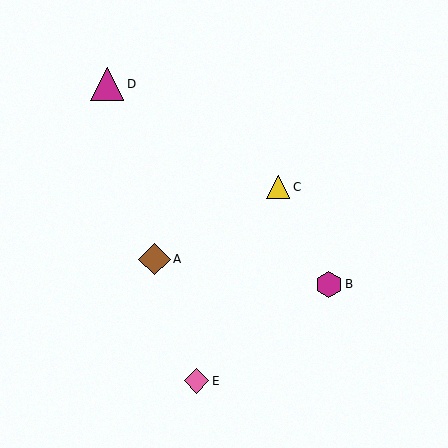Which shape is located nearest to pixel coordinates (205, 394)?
The pink diamond (labeled E) at (197, 381) is nearest to that location.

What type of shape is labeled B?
Shape B is a magenta hexagon.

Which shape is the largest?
The magenta triangle (labeled D) is the largest.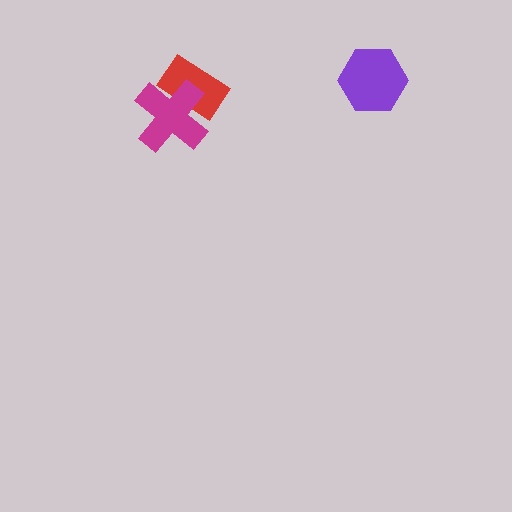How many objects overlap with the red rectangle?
1 object overlaps with the red rectangle.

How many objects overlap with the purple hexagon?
0 objects overlap with the purple hexagon.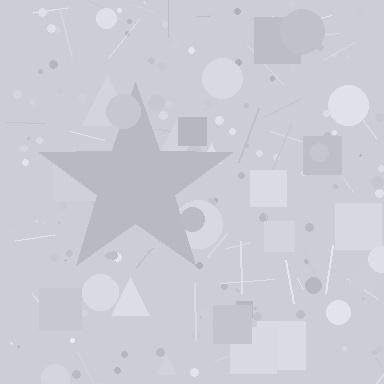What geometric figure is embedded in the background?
A star is embedded in the background.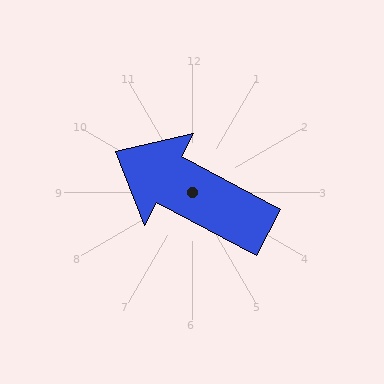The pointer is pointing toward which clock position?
Roughly 10 o'clock.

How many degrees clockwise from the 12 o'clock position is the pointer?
Approximately 298 degrees.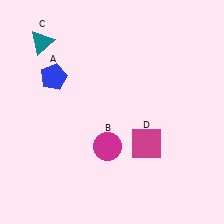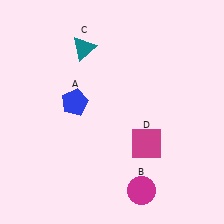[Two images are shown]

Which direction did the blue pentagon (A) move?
The blue pentagon (A) moved down.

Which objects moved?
The objects that moved are: the blue pentagon (A), the magenta circle (B), the teal triangle (C).